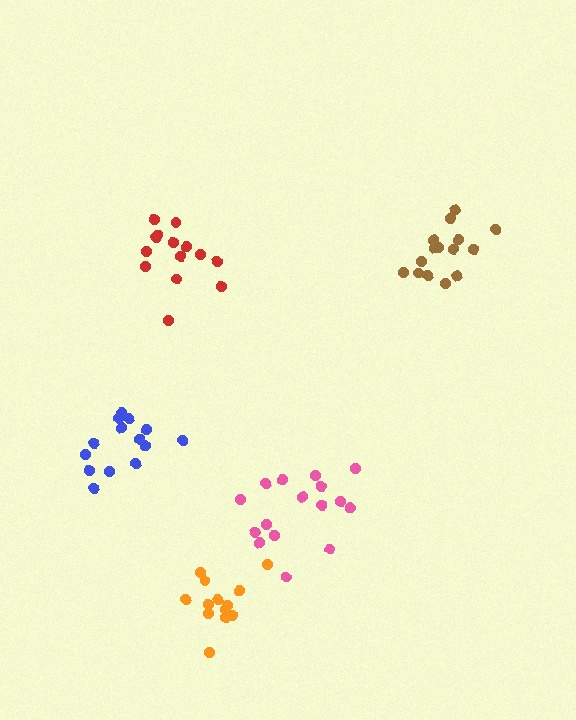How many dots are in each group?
Group 1: 13 dots, Group 2: 14 dots, Group 3: 16 dots, Group 4: 15 dots, Group 5: 14 dots (72 total).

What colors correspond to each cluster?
The clusters are colored: orange, blue, pink, brown, red.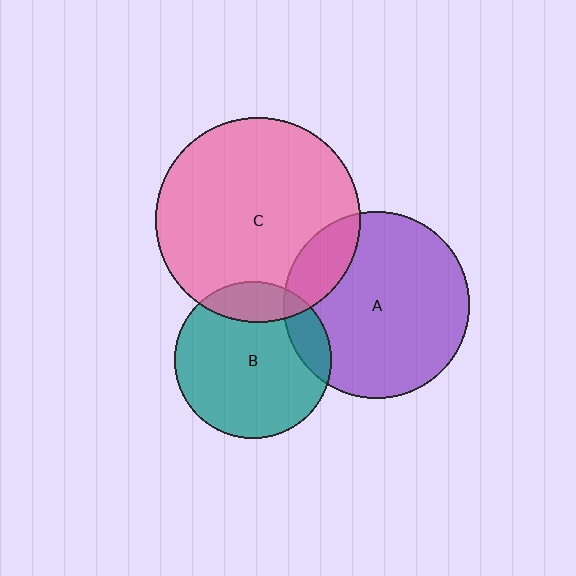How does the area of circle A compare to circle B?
Approximately 1.4 times.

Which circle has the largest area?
Circle C (pink).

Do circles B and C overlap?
Yes.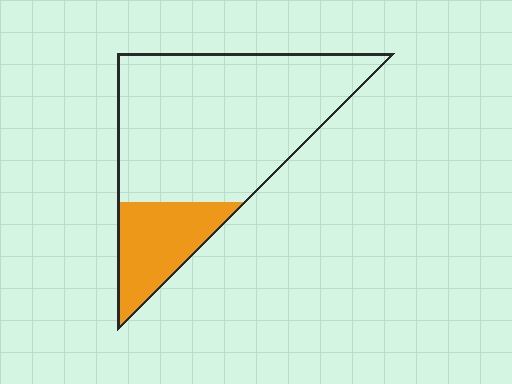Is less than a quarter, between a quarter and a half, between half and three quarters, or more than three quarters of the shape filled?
Less than a quarter.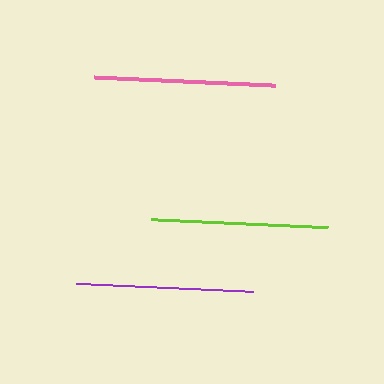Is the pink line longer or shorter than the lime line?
The pink line is longer than the lime line.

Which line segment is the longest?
The pink line is the longest at approximately 181 pixels.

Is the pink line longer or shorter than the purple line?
The pink line is longer than the purple line.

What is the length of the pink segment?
The pink segment is approximately 181 pixels long.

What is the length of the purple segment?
The purple segment is approximately 177 pixels long.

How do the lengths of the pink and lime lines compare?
The pink and lime lines are approximately the same length.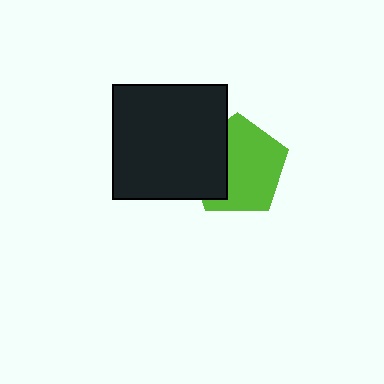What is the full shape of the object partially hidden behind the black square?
The partially hidden object is a lime pentagon.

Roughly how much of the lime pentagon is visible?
Most of it is visible (roughly 67%).